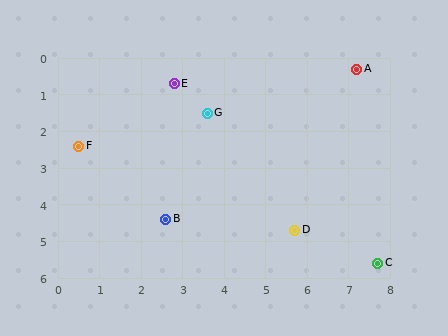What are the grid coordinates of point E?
Point E is at approximately (2.8, 0.7).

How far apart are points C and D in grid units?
Points C and D are about 2.2 grid units apart.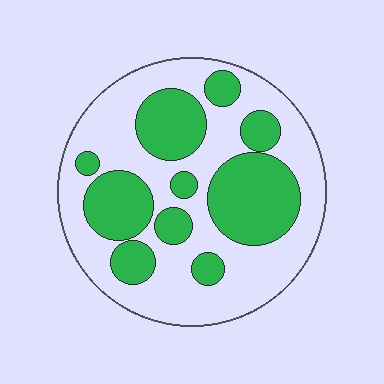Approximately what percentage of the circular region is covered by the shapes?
Approximately 40%.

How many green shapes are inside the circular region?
10.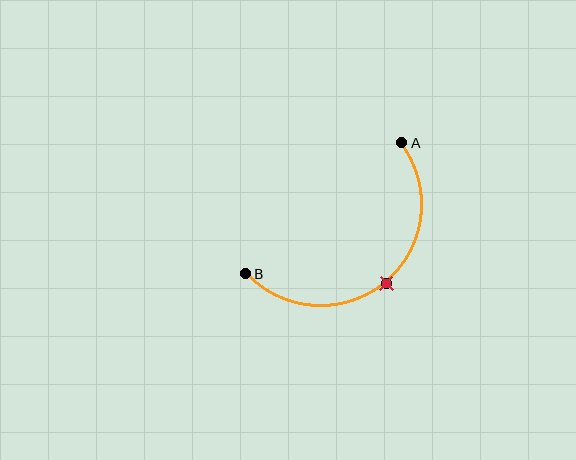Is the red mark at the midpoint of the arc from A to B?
Yes. The red mark lies on the arc at equal arc-length from both A and B — it is the arc midpoint.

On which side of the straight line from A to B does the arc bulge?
The arc bulges below and to the right of the straight line connecting A and B.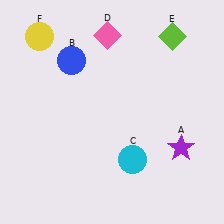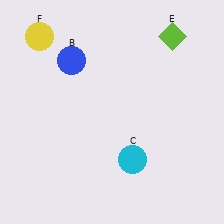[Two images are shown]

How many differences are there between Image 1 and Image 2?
There are 2 differences between the two images.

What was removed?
The purple star (A), the pink diamond (D) were removed in Image 2.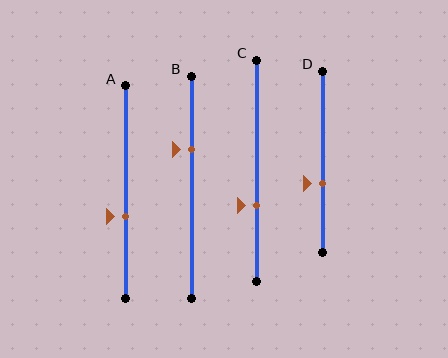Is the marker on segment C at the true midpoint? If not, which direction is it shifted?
No, the marker on segment C is shifted downward by about 16% of the segment length.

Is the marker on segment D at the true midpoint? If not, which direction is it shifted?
No, the marker on segment D is shifted downward by about 12% of the segment length.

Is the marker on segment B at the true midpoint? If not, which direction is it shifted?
No, the marker on segment B is shifted upward by about 17% of the segment length.